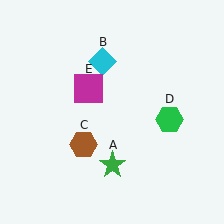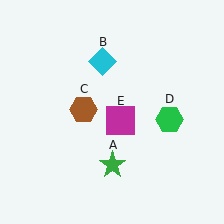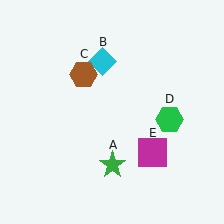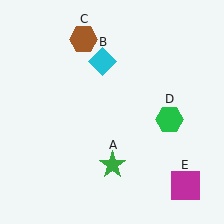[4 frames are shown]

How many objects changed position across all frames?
2 objects changed position: brown hexagon (object C), magenta square (object E).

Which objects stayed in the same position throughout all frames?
Green star (object A) and cyan diamond (object B) and green hexagon (object D) remained stationary.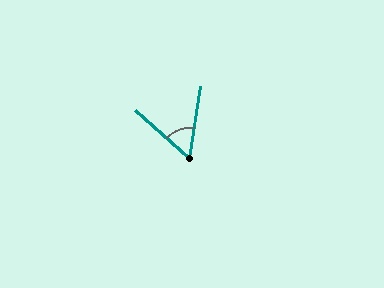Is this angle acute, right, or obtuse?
It is acute.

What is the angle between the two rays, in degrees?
Approximately 57 degrees.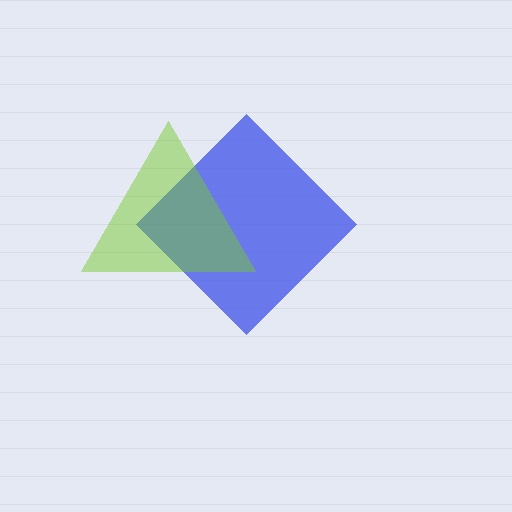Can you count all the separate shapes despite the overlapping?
Yes, there are 2 separate shapes.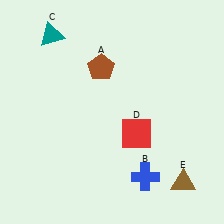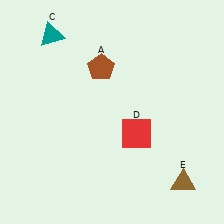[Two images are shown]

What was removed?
The blue cross (B) was removed in Image 2.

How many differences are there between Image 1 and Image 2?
There is 1 difference between the two images.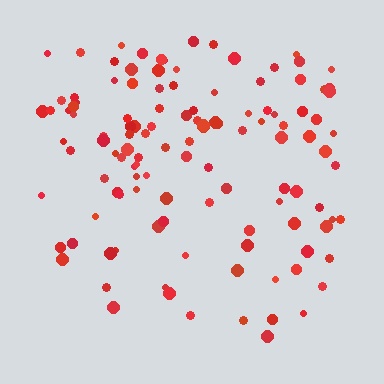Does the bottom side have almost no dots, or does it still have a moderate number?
Still a moderate number, just noticeably fewer than the top.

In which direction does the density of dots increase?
From bottom to top, with the top side densest.